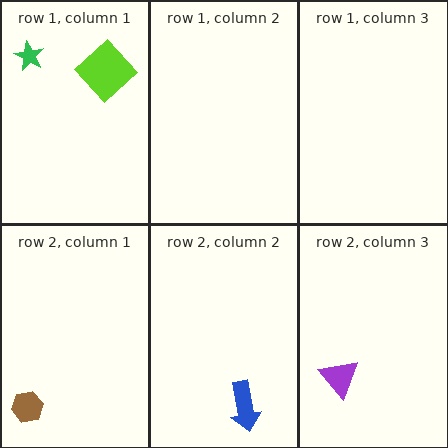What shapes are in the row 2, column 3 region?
The purple triangle.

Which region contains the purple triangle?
The row 2, column 3 region.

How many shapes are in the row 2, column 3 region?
1.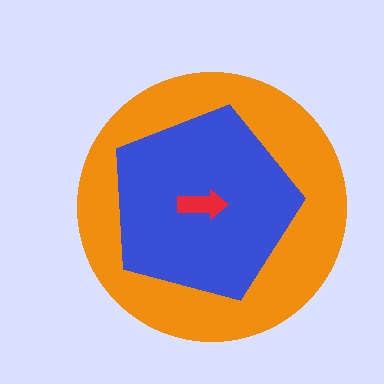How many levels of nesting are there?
3.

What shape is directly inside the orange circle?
The blue pentagon.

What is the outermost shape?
The orange circle.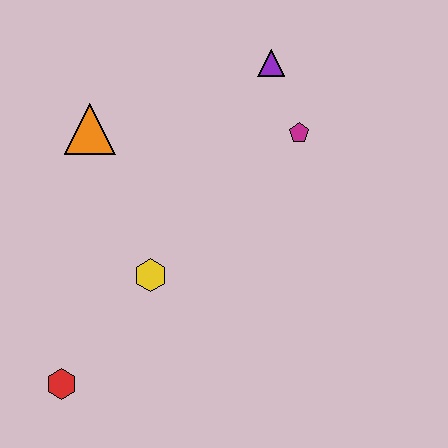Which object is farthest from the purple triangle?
The red hexagon is farthest from the purple triangle.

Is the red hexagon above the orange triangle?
No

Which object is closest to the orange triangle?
The yellow hexagon is closest to the orange triangle.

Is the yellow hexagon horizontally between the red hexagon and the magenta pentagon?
Yes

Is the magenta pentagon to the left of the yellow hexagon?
No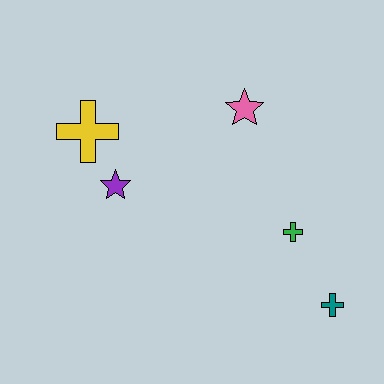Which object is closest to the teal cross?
The green cross is closest to the teal cross.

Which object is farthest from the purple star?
The teal cross is farthest from the purple star.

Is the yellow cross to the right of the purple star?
No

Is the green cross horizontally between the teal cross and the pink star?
Yes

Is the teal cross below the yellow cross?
Yes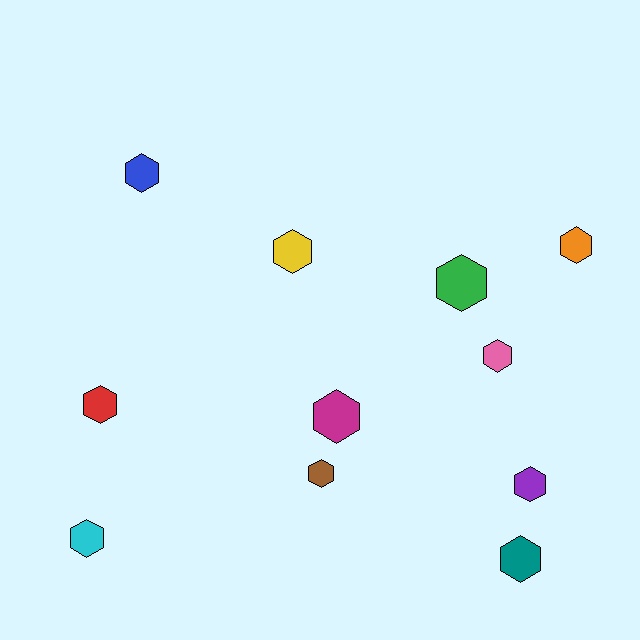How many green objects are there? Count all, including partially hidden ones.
There is 1 green object.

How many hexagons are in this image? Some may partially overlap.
There are 11 hexagons.